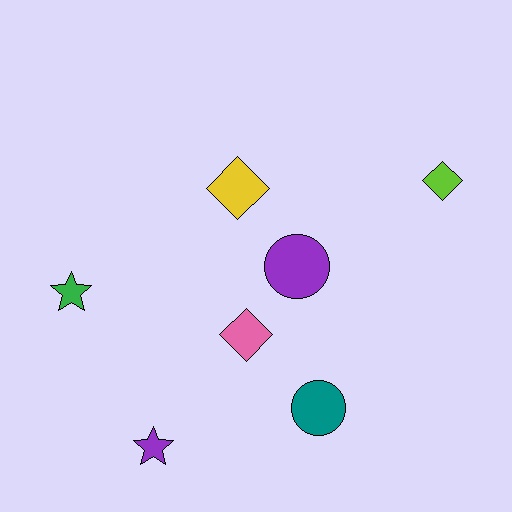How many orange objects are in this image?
There are no orange objects.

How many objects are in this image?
There are 7 objects.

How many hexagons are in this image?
There are no hexagons.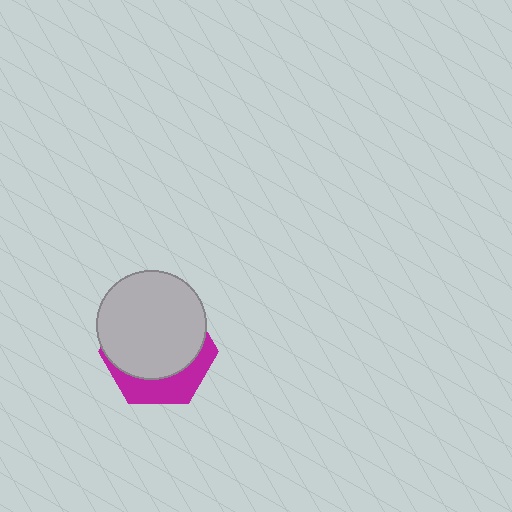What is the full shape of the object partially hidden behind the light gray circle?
The partially hidden object is a magenta hexagon.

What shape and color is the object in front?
The object in front is a light gray circle.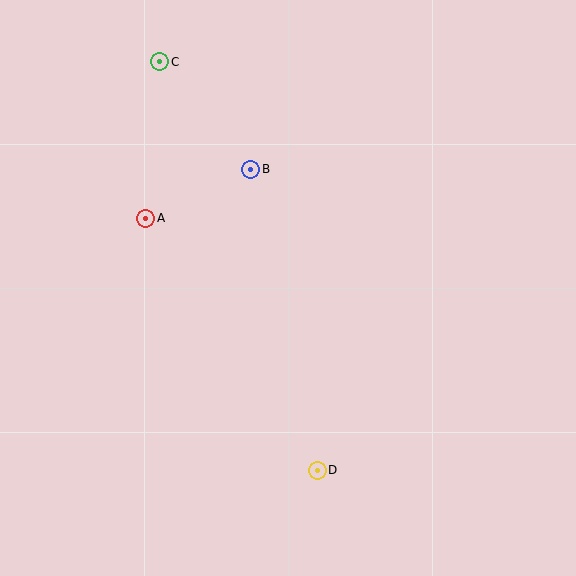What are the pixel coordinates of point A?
Point A is at (146, 218).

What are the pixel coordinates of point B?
Point B is at (251, 169).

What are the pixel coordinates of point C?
Point C is at (160, 62).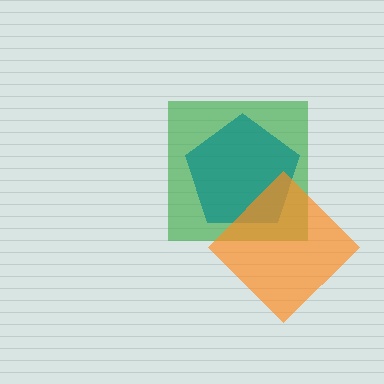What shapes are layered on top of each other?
The layered shapes are: a green square, a teal pentagon, an orange diamond.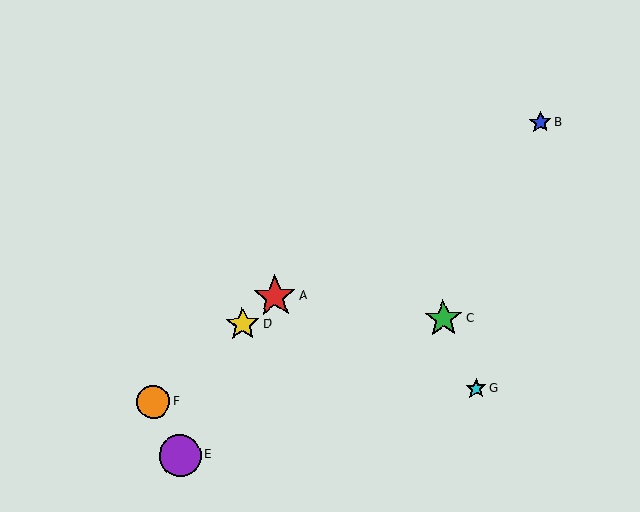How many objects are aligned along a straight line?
3 objects (A, D, F) are aligned along a straight line.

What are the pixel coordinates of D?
Object D is at (243, 324).